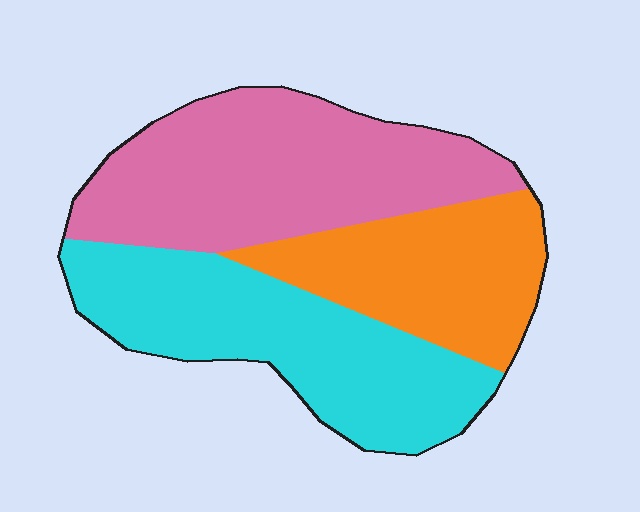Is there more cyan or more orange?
Cyan.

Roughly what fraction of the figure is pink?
Pink takes up about two fifths (2/5) of the figure.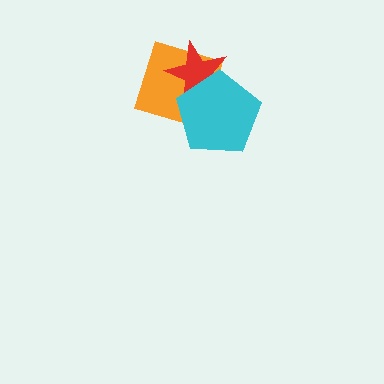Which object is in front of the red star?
The cyan pentagon is in front of the red star.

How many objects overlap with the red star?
2 objects overlap with the red star.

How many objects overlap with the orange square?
2 objects overlap with the orange square.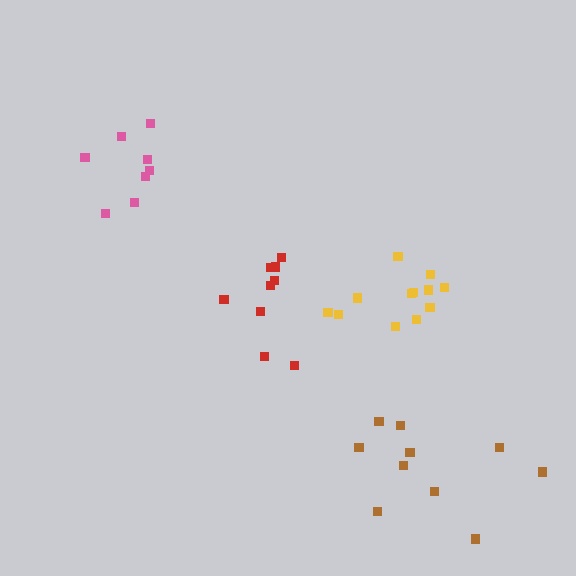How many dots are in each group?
Group 1: 10 dots, Group 2: 8 dots, Group 3: 9 dots, Group 4: 12 dots (39 total).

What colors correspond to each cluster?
The clusters are colored: brown, pink, red, yellow.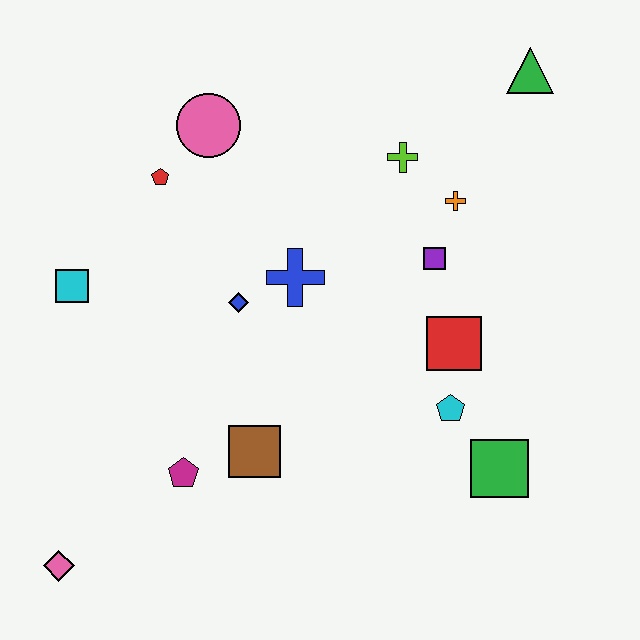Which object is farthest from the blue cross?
The pink diamond is farthest from the blue cross.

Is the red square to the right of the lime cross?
Yes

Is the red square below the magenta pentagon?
No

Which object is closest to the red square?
The cyan pentagon is closest to the red square.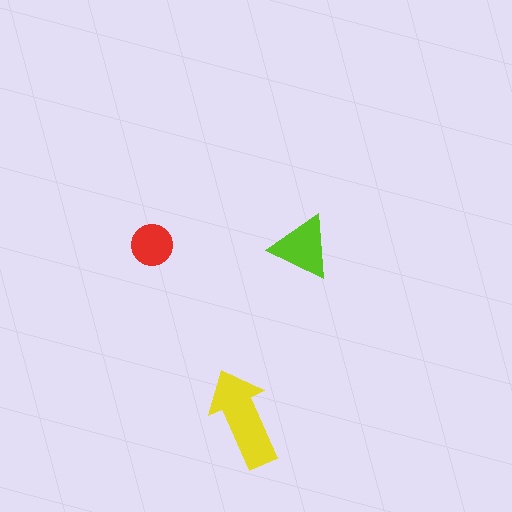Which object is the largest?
The yellow arrow.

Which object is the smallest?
The red circle.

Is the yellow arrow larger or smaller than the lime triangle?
Larger.